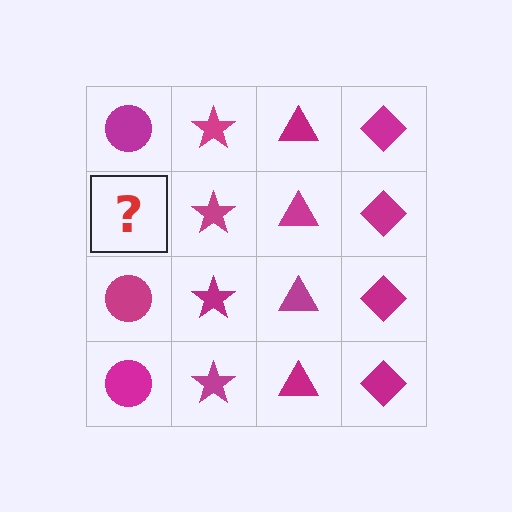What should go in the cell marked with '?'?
The missing cell should contain a magenta circle.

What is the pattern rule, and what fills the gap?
The rule is that each column has a consistent shape. The gap should be filled with a magenta circle.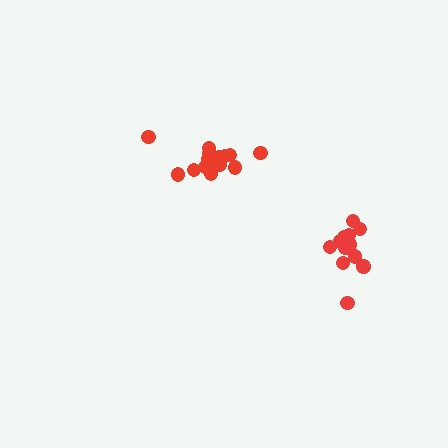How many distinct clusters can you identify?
There are 2 distinct clusters.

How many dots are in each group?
Group 1: 14 dots, Group 2: 12 dots (26 total).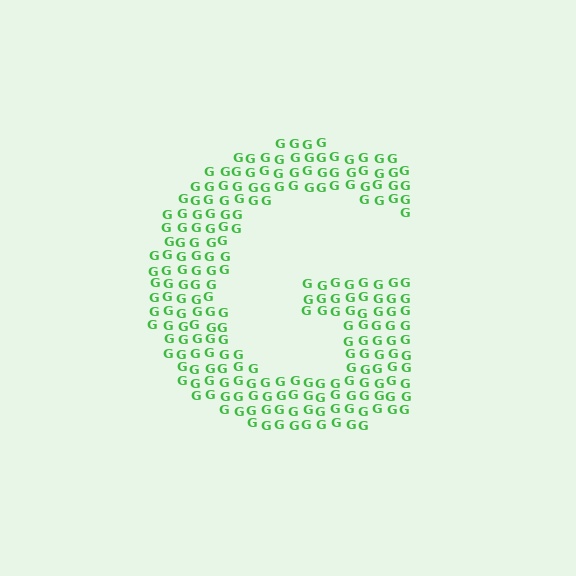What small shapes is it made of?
It is made of small letter G's.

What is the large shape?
The large shape is the letter G.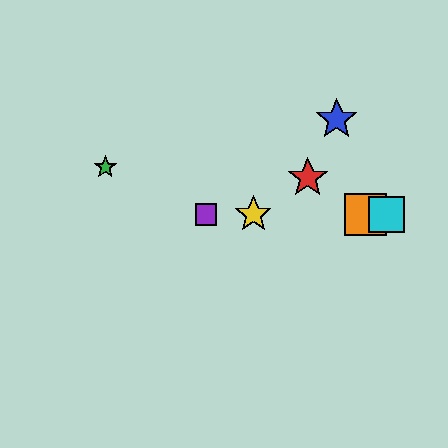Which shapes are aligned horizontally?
The yellow star, the purple square, the orange square, the cyan square are aligned horizontally.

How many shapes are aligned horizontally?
4 shapes (the yellow star, the purple square, the orange square, the cyan square) are aligned horizontally.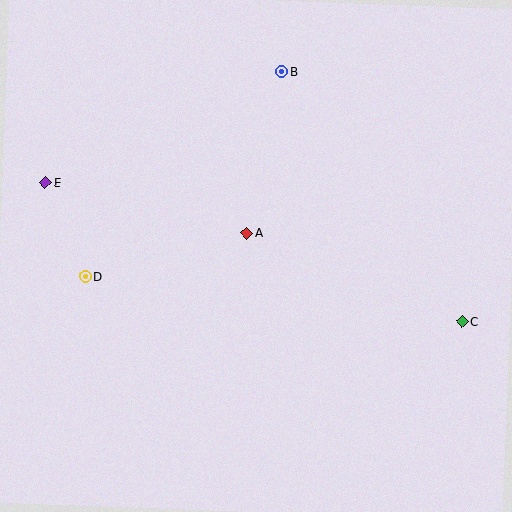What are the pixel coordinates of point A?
Point A is at (246, 233).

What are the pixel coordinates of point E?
Point E is at (46, 183).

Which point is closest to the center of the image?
Point A at (246, 233) is closest to the center.